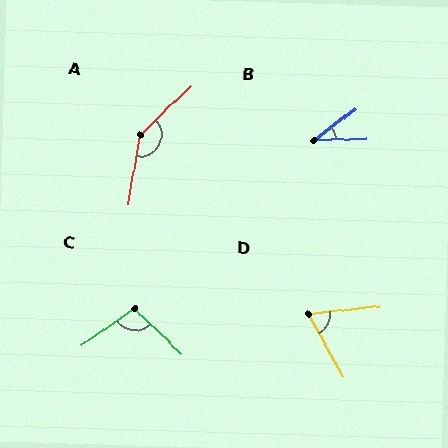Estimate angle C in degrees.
Approximately 102 degrees.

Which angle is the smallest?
B, at approximately 36 degrees.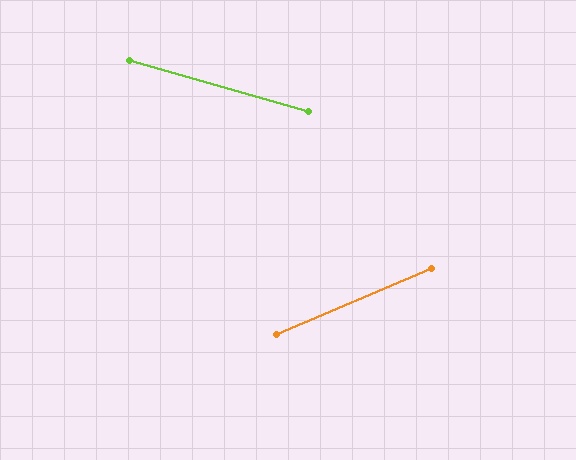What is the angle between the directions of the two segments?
Approximately 39 degrees.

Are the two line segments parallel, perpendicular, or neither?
Neither parallel nor perpendicular — they differ by about 39°.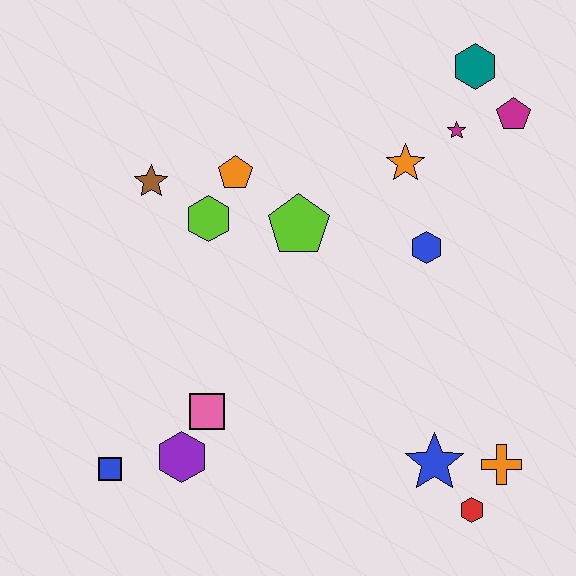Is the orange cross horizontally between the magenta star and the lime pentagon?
No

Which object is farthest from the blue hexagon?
The blue square is farthest from the blue hexagon.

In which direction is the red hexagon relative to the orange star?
The red hexagon is below the orange star.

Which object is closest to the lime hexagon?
The orange pentagon is closest to the lime hexagon.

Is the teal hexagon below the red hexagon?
No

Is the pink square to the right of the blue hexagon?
No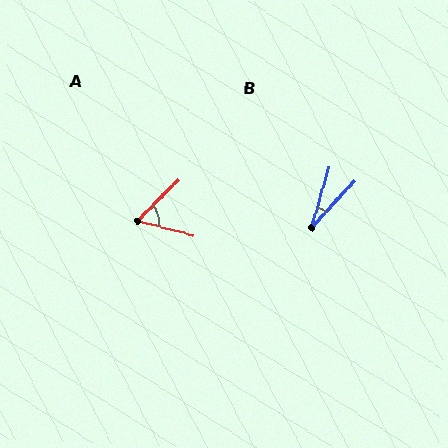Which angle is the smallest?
B, at approximately 26 degrees.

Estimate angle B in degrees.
Approximately 26 degrees.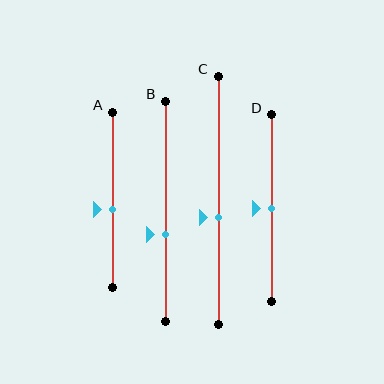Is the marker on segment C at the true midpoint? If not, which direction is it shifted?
No, the marker on segment C is shifted downward by about 7% of the segment length.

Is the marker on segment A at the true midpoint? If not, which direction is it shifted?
No, the marker on segment A is shifted downward by about 6% of the segment length.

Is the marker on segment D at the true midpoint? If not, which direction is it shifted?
Yes, the marker on segment D is at the true midpoint.